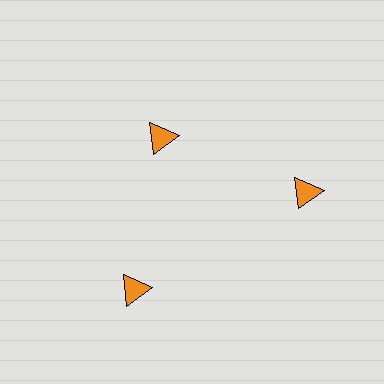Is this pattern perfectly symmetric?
No. The 3 orange triangles are arranged in a ring, but one element near the 11 o'clock position is pulled inward toward the center, breaking the 3-fold rotational symmetry.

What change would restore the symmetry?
The symmetry would be restored by moving it outward, back onto the ring so that all 3 triangles sit at equal angles and equal distance from the center.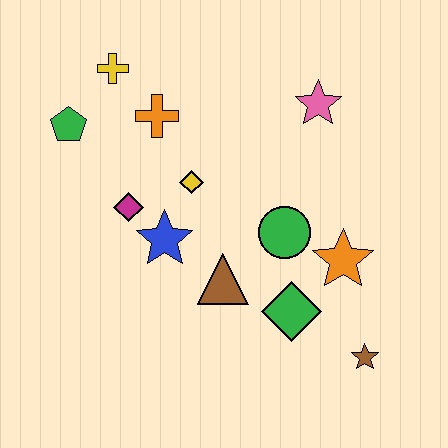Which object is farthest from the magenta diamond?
The brown star is farthest from the magenta diamond.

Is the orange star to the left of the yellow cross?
No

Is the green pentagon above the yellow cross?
No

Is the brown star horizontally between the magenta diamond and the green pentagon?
No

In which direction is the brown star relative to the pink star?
The brown star is below the pink star.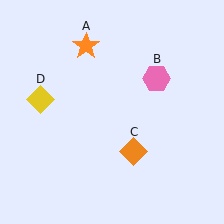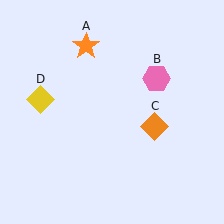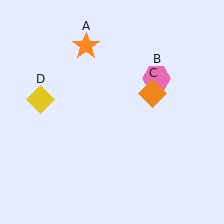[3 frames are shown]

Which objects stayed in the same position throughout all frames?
Orange star (object A) and pink hexagon (object B) and yellow diamond (object D) remained stationary.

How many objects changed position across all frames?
1 object changed position: orange diamond (object C).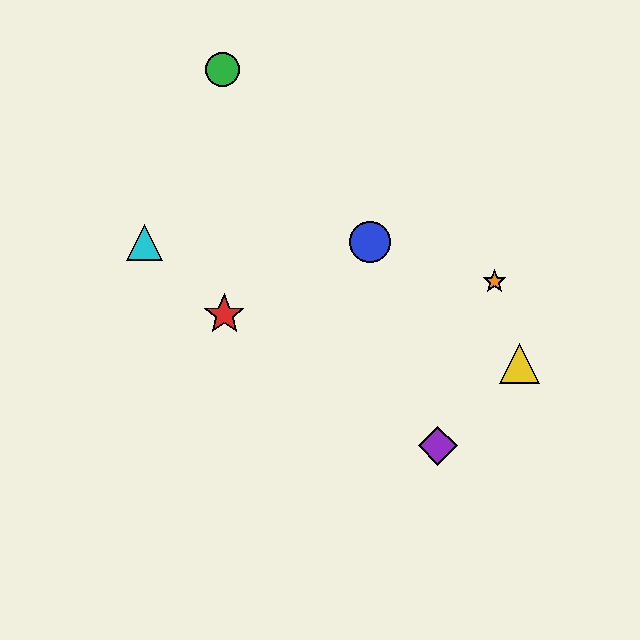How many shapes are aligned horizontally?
2 shapes (the blue circle, the cyan triangle) are aligned horizontally.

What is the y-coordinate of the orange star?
The orange star is at y≈281.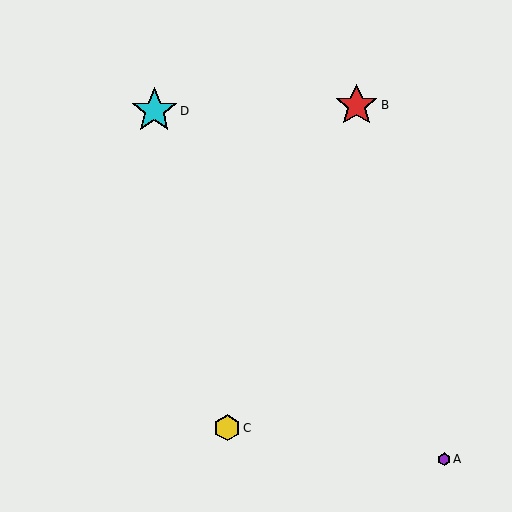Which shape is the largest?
The cyan star (labeled D) is the largest.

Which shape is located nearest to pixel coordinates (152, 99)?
The cyan star (labeled D) at (154, 111) is nearest to that location.